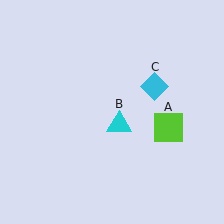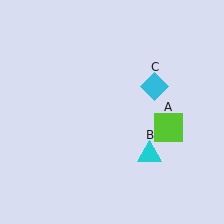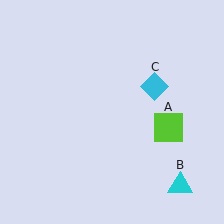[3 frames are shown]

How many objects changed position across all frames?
1 object changed position: cyan triangle (object B).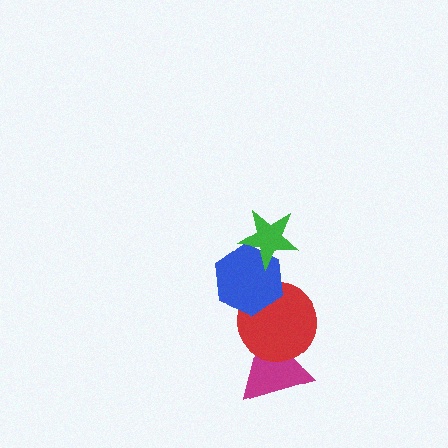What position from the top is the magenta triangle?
The magenta triangle is 4th from the top.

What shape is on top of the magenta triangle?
The red circle is on top of the magenta triangle.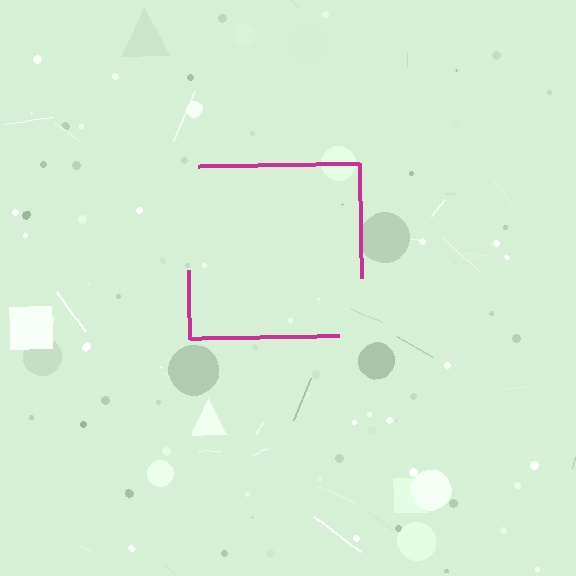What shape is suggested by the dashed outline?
The dashed outline suggests a square.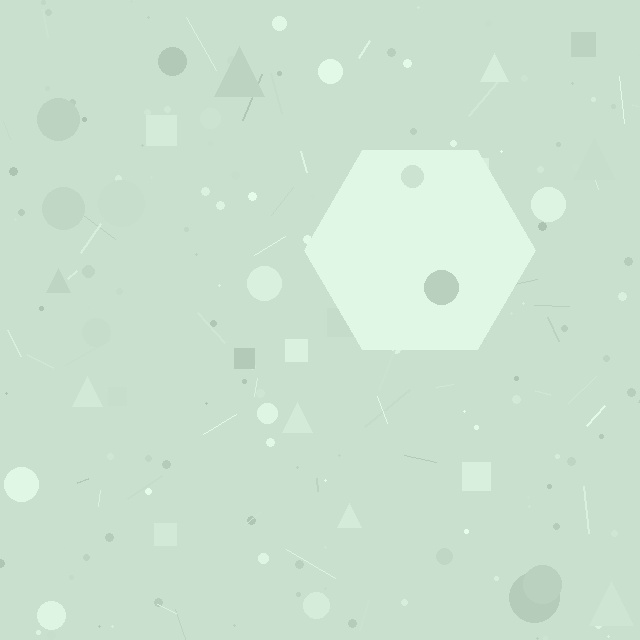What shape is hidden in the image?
A hexagon is hidden in the image.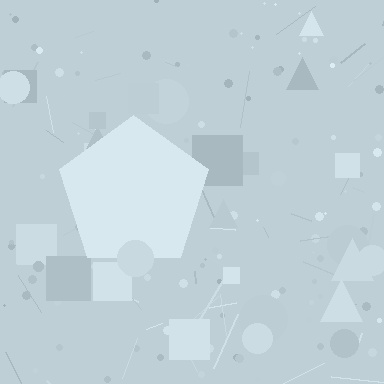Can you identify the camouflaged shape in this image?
The camouflaged shape is a pentagon.